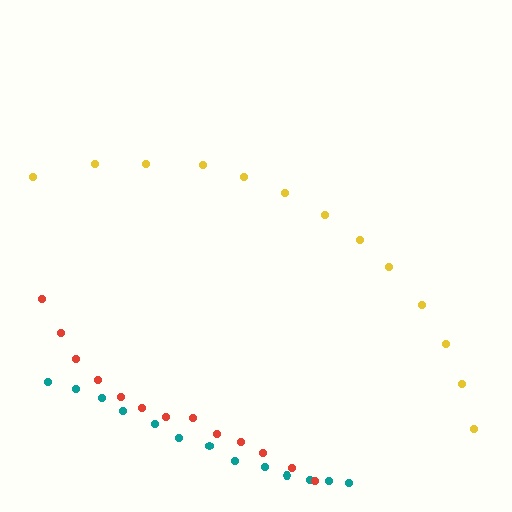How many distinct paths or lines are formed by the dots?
There are 3 distinct paths.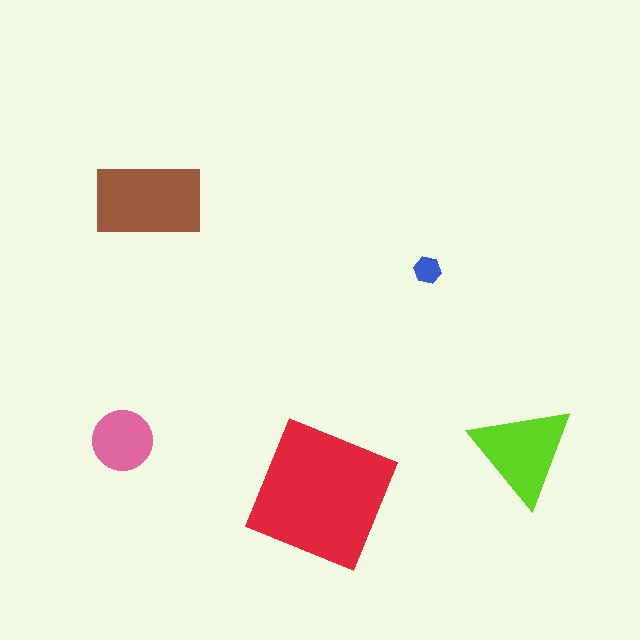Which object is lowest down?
The red square is bottommost.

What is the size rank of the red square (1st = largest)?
1st.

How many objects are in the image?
There are 5 objects in the image.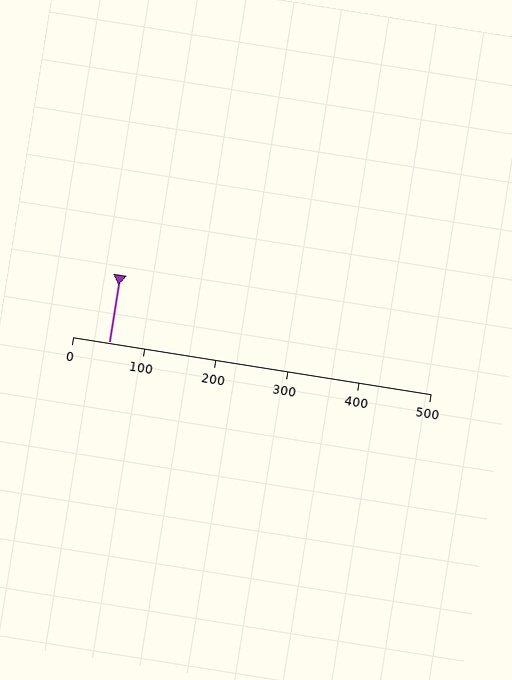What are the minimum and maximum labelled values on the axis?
The axis runs from 0 to 500.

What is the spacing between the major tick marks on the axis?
The major ticks are spaced 100 apart.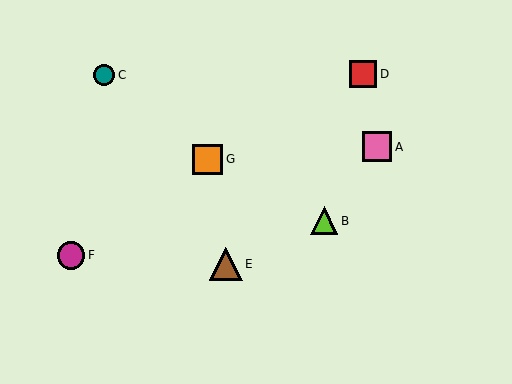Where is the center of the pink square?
The center of the pink square is at (377, 147).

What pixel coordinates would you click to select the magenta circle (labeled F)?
Click at (71, 255) to select the magenta circle F.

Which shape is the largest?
The brown triangle (labeled E) is the largest.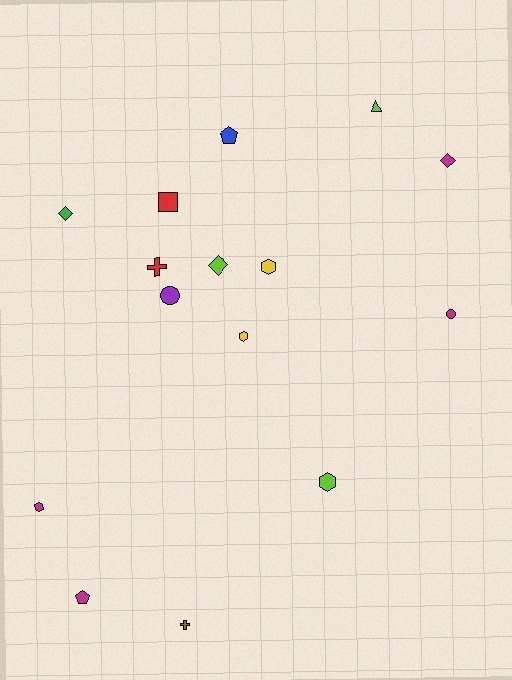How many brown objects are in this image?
There is 1 brown object.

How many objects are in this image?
There are 15 objects.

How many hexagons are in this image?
There are 4 hexagons.